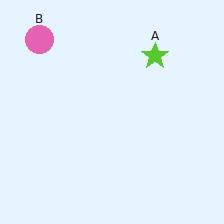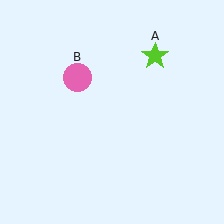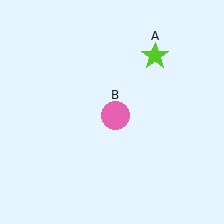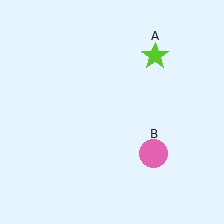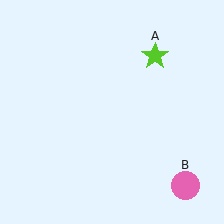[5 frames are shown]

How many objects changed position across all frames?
1 object changed position: pink circle (object B).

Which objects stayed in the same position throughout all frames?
Lime star (object A) remained stationary.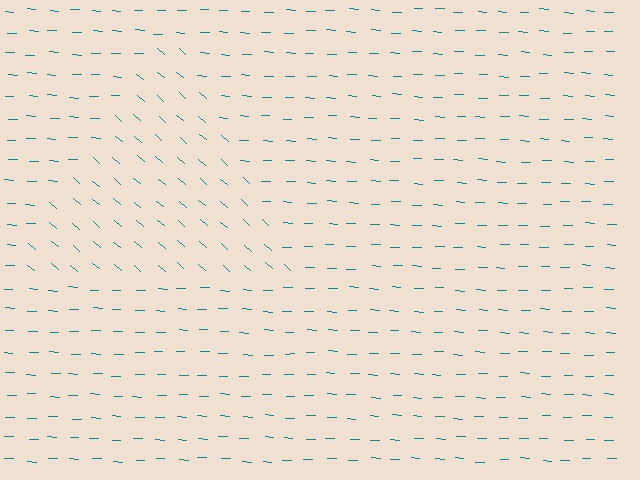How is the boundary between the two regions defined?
The boundary is defined purely by a change in line orientation (approximately 39 degrees difference). All lines are the same color and thickness.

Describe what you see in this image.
The image is filled with small teal line segments. A triangle region in the image has lines oriented differently from the surrounding lines, creating a visible texture boundary.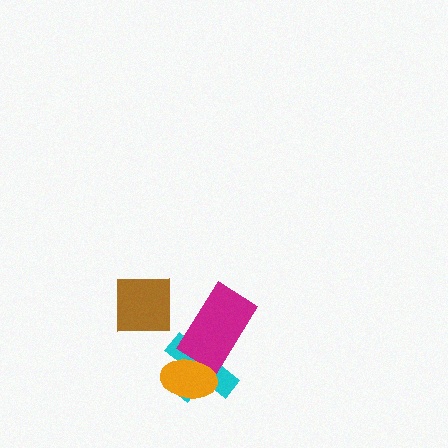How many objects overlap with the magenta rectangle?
2 objects overlap with the magenta rectangle.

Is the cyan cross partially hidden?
Yes, it is partially covered by another shape.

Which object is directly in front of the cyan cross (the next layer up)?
The magenta rectangle is directly in front of the cyan cross.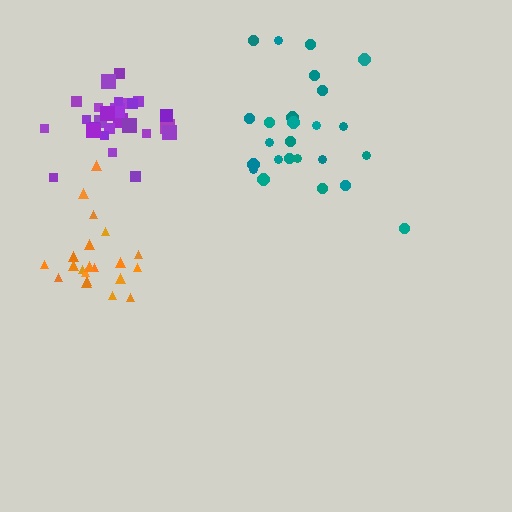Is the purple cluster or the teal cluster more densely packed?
Purple.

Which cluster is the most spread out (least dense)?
Teal.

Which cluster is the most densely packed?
Purple.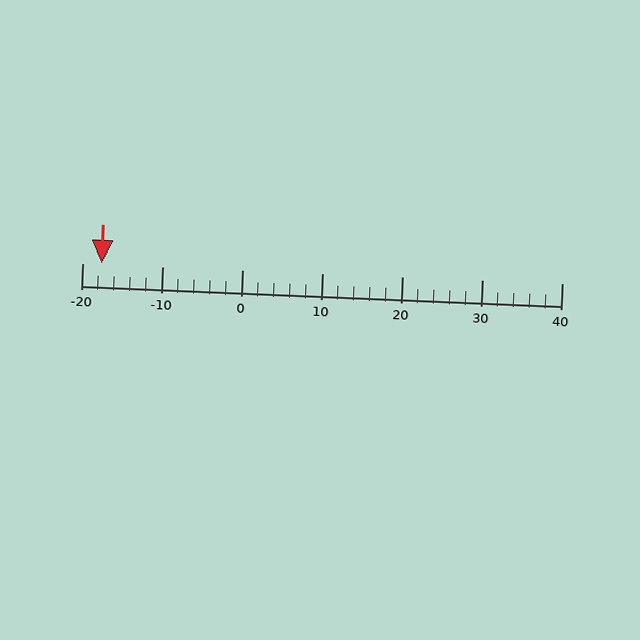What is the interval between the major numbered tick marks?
The major tick marks are spaced 10 units apart.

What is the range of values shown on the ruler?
The ruler shows values from -20 to 40.